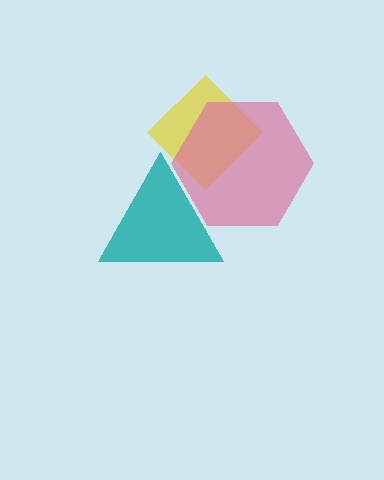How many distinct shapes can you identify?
There are 3 distinct shapes: a teal triangle, a yellow diamond, a pink hexagon.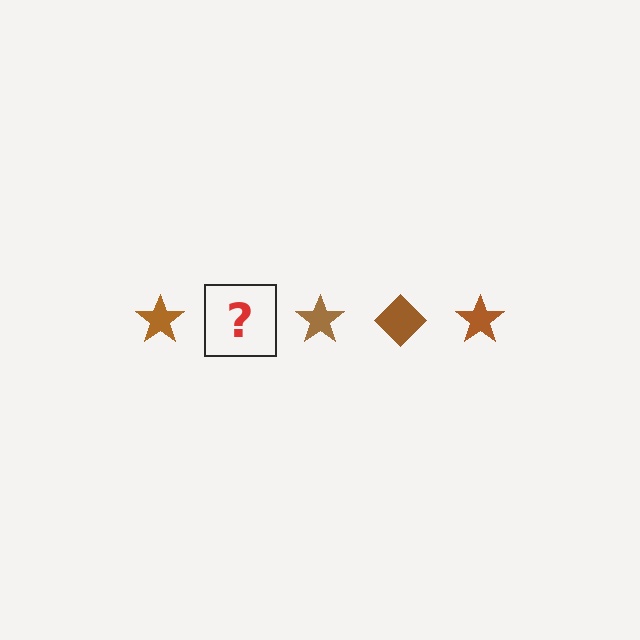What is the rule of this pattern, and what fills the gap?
The rule is that the pattern cycles through star, diamond shapes in brown. The gap should be filled with a brown diamond.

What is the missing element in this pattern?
The missing element is a brown diamond.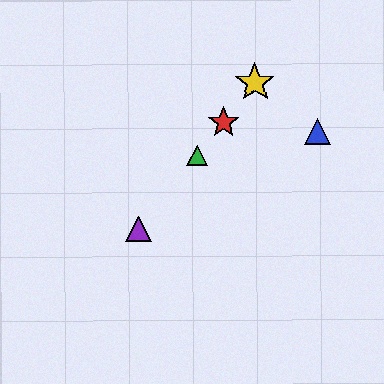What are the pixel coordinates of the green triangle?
The green triangle is at (197, 156).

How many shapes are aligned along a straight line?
4 shapes (the red star, the green triangle, the yellow star, the purple triangle) are aligned along a straight line.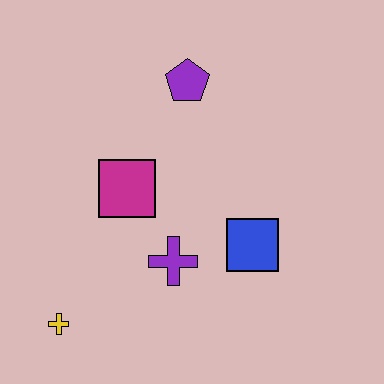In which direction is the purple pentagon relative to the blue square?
The purple pentagon is above the blue square.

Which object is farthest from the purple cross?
The purple pentagon is farthest from the purple cross.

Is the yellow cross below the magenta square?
Yes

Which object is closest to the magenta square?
The purple cross is closest to the magenta square.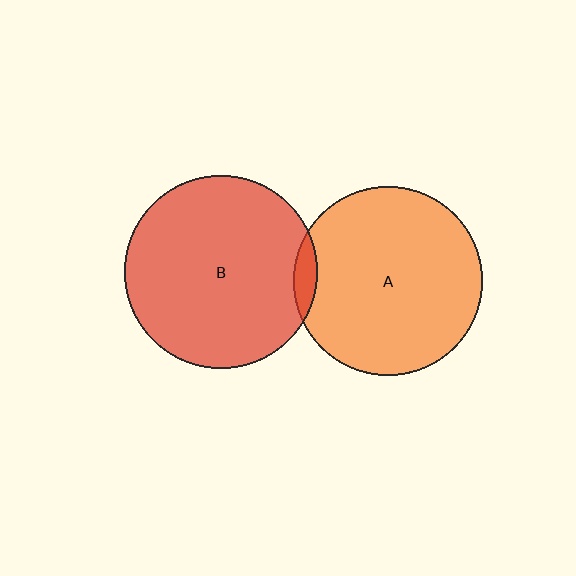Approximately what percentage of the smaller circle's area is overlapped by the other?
Approximately 5%.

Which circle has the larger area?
Circle B (red).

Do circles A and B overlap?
Yes.